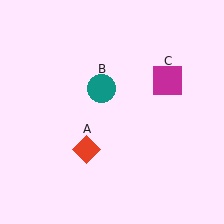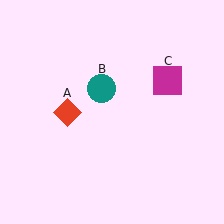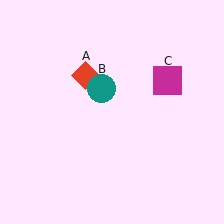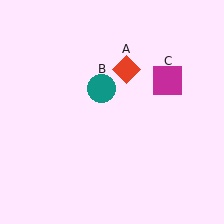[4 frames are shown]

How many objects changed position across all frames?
1 object changed position: red diamond (object A).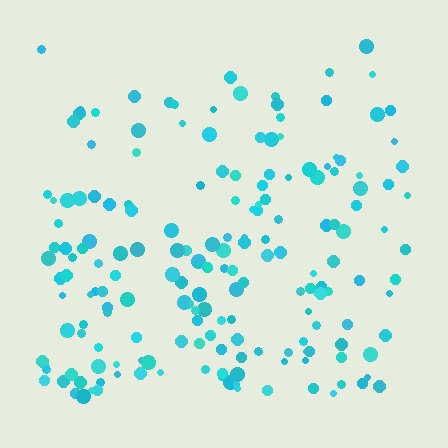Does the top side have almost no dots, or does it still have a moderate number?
Still a moderate number, just noticeably fewer than the bottom.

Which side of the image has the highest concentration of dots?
The bottom.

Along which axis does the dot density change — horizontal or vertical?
Vertical.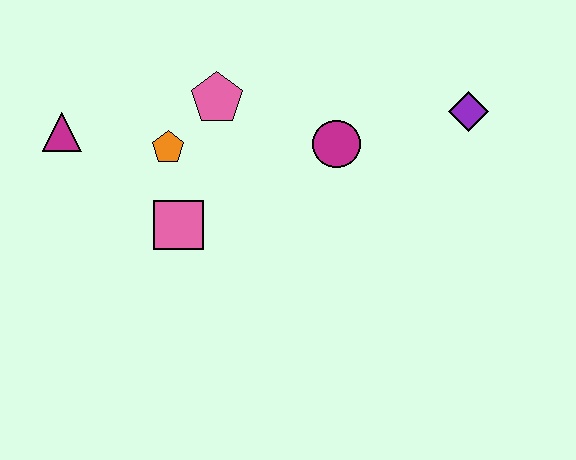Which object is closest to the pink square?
The orange pentagon is closest to the pink square.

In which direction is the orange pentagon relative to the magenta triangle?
The orange pentagon is to the right of the magenta triangle.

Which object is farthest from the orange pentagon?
The purple diamond is farthest from the orange pentagon.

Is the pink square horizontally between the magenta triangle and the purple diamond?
Yes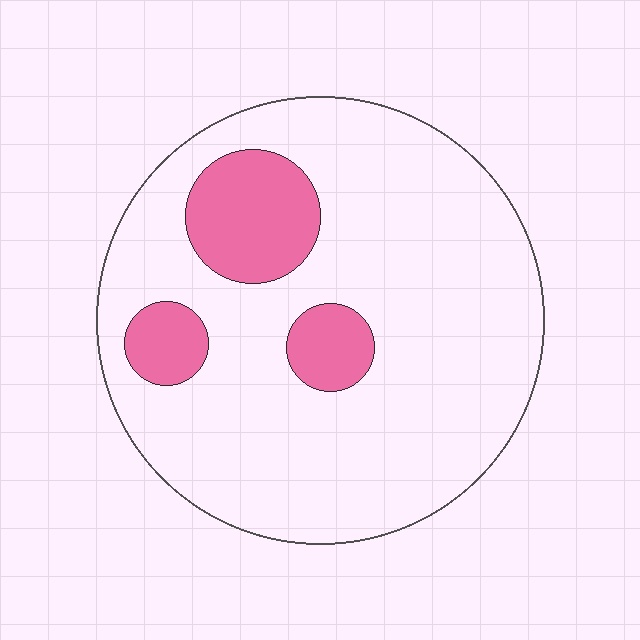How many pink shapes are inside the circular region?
3.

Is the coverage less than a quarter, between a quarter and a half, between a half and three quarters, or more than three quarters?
Less than a quarter.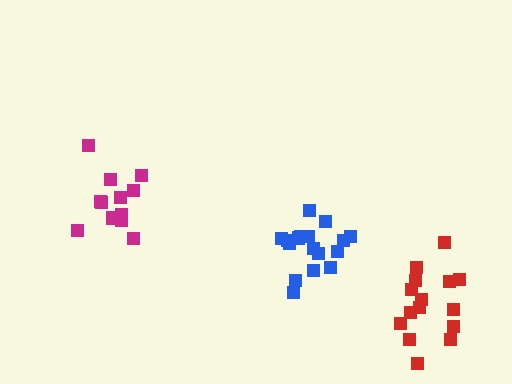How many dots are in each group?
Group 1: 12 dots, Group 2: 17 dots, Group 3: 15 dots (44 total).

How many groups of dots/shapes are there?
There are 3 groups.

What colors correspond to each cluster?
The clusters are colored: magenta, blue, red.